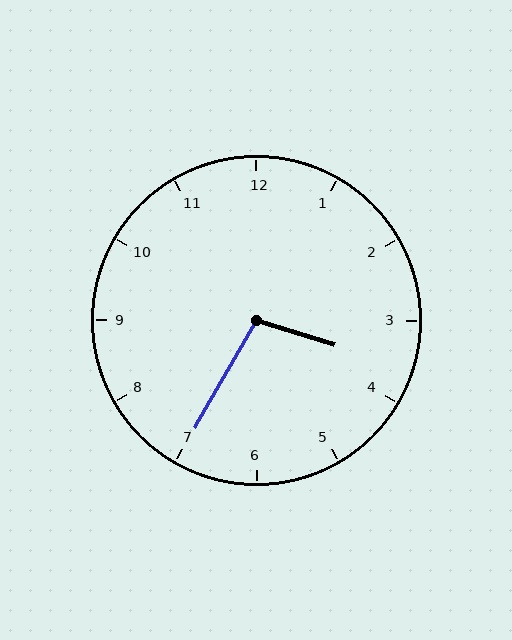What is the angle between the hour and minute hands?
Approximately 102 degrees.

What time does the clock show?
3:35.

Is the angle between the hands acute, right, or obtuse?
It is obtuse.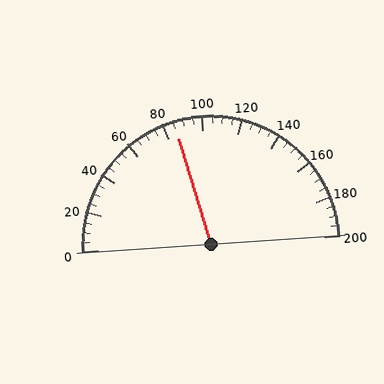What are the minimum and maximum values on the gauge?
The gauge ranges from 0 to 200.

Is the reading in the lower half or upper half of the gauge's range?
The reading is in the lower half of the range (0 to 200).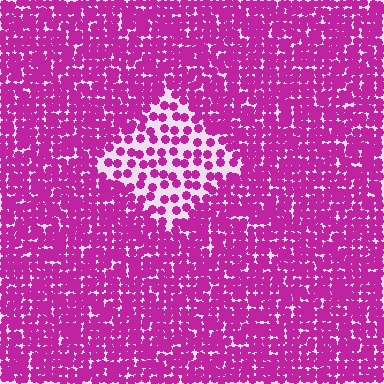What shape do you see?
I see a diamond.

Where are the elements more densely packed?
The elements are more densely packed outside the diamond boundary.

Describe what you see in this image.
The image contains small magenta elements arranged at two different densities. A diamond-shaped region is visible where the elements are less densely packed than the surrounding area.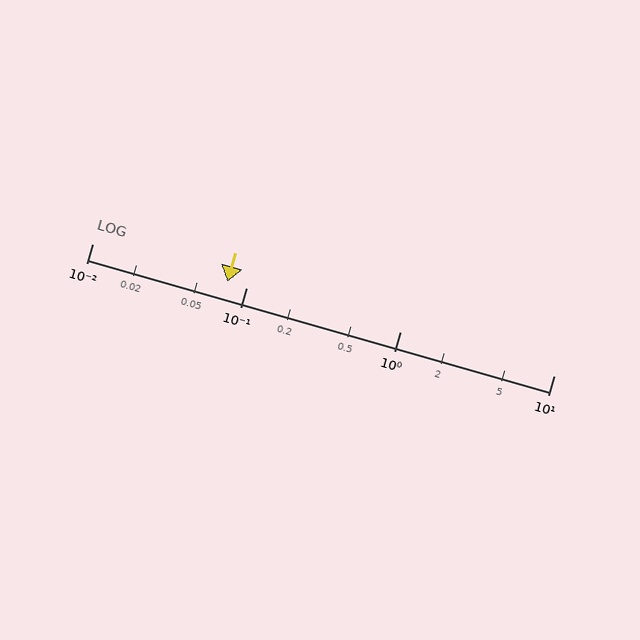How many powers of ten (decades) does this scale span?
The scale spans 3 decades, from 0.01 to 10.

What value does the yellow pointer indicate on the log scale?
The pointer indicates approximately 0.076.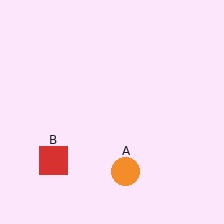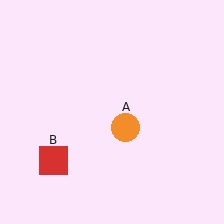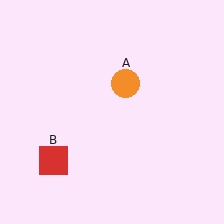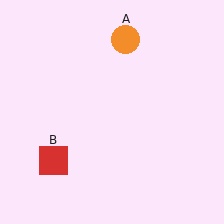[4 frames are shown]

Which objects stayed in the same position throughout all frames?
Red square (object B) remained stationary.